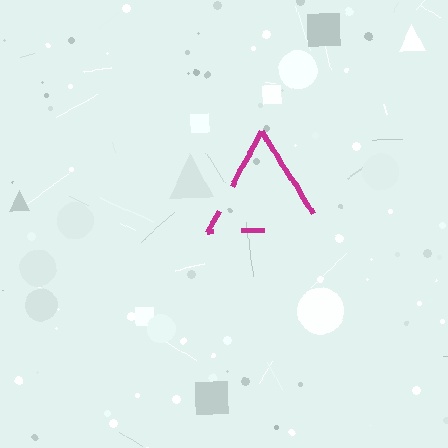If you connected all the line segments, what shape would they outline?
They would outline a triangle.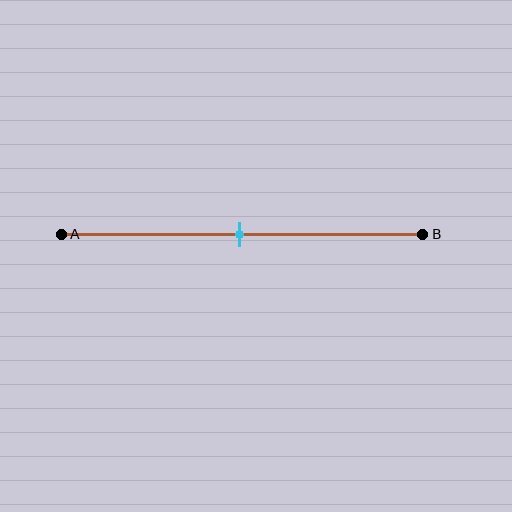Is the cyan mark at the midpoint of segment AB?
Yes, the mark is approximately at the midpoint.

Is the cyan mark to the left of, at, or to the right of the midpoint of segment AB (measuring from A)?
The cyan mark is approximately at the midpoint of segment AB.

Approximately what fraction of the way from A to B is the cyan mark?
The cyan mark is approximately 50% of the way from A to B.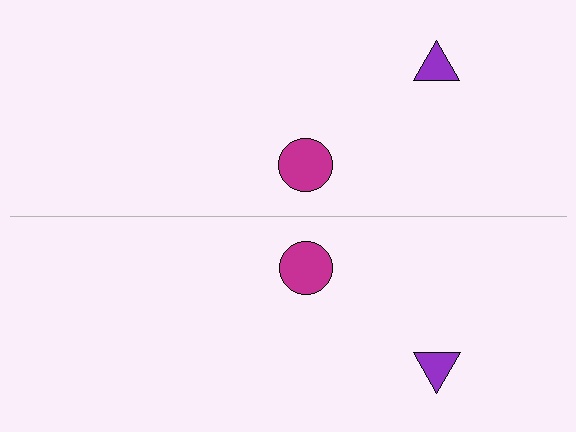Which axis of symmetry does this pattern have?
The pattern has a horizontal axis of symmetry running through the center of the image.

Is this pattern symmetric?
Yes, this pattern has bilateral (reflection) symmetry.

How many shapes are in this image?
There are 4 shapes in this image.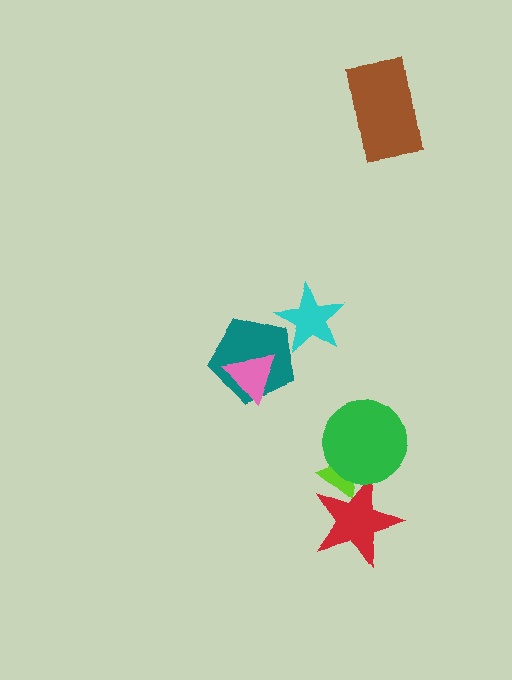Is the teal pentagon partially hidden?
Yes, it is partially covered by another shape.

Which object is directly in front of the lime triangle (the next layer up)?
The red star is directly in front of the lime triangle.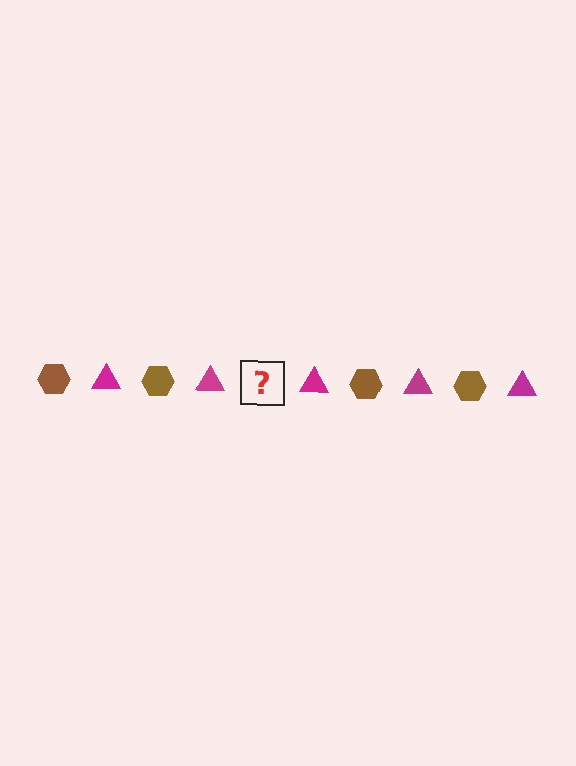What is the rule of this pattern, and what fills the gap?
The rule is that the pattern alternates between brown hexagon and magenta triangle. The gap should be filled with a brown hexagon.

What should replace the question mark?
The question mark should be replaced with a brown hexagon.